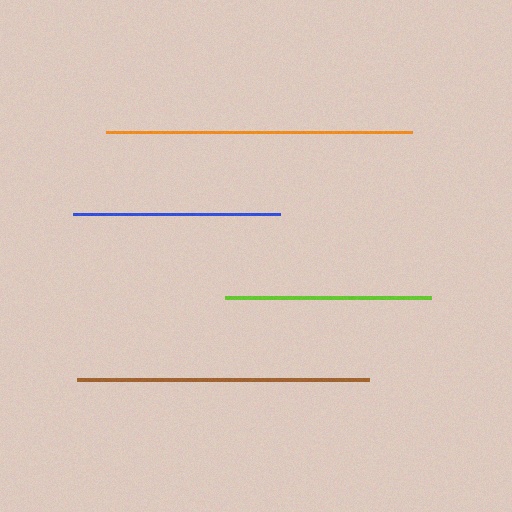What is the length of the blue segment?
The blue segment is approximately 207 pixels long.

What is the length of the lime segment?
The lime segment is approximately 206 pixels long.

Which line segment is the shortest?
The lime line is the shortest at approximately 206 pixels.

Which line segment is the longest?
The orange line is the longest at approximately 306 pixels.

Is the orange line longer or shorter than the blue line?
The orange line is longer than the blue line.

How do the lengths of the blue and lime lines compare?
The blue and lime lines are approximately the same length.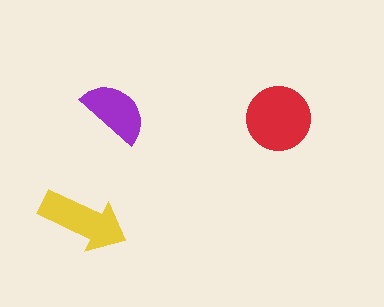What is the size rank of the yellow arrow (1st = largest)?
2nd.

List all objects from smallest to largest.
The purple semicircle, the yellow arrow, the red circle.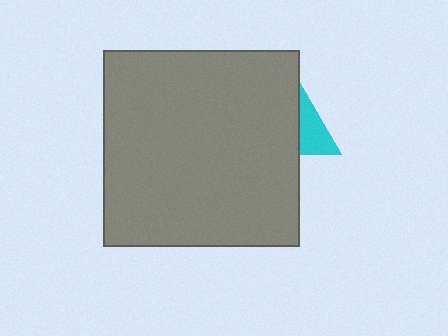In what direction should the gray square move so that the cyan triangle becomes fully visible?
The gray square should move left. That is the shortest direction to clear the overlap and leave the cyan triangle fully visible.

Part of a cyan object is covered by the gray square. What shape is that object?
It is a triangle.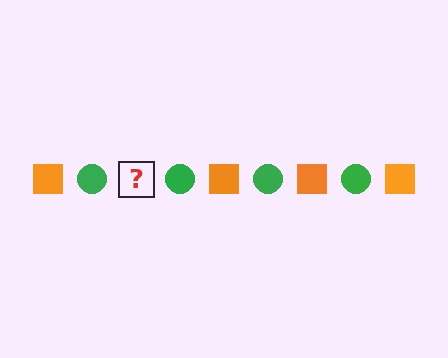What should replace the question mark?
The question mark should be replaced with an orange square.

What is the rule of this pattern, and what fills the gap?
The rule is that the pattern alternates between orange square and green circle. The gap should be filled with an orange square.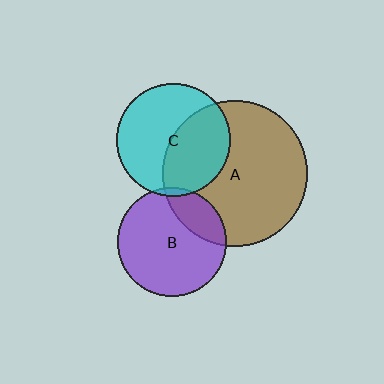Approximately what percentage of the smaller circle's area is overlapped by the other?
Approximately 20%.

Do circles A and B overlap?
Yes.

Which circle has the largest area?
Circle A (brown).